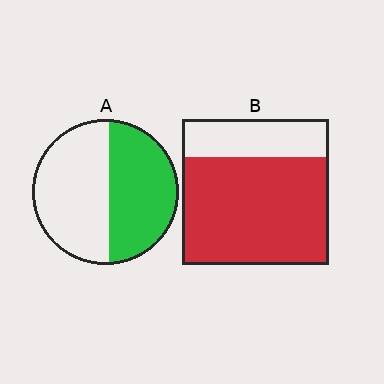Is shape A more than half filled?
Roughly half.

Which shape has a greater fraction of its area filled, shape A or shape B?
Shape B.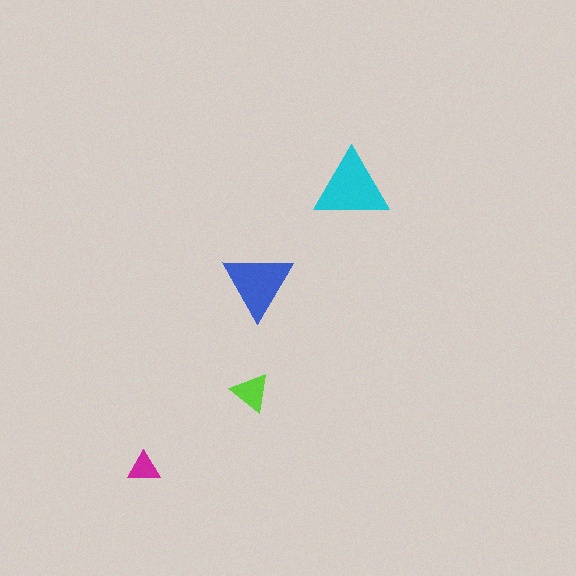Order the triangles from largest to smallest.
the cyan one, the blue one, the lime one, the magenta one.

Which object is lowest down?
The magenta triangle is bottommost.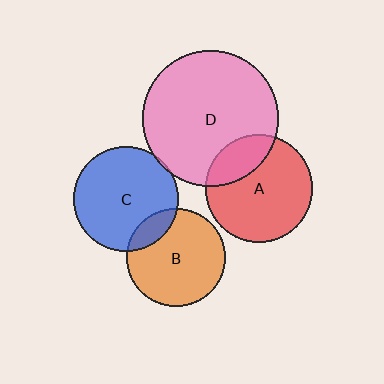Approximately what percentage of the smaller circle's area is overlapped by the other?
Approximately 15%.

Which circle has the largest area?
Circle D (pink).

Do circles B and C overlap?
Yes.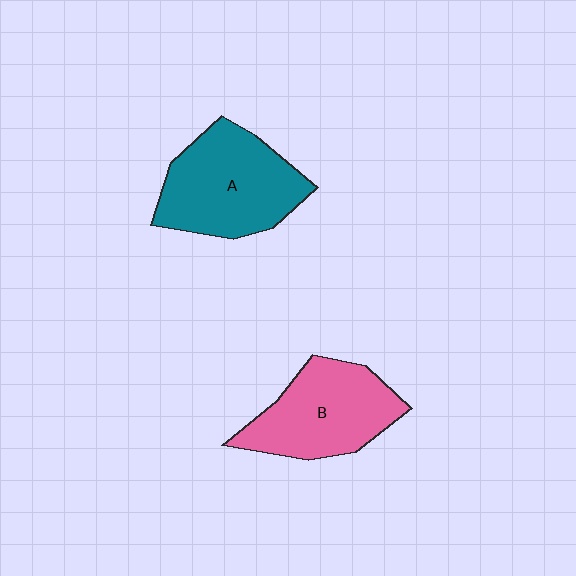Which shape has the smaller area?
Shape B (pink).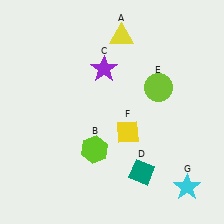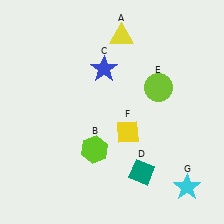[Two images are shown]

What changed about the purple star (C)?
In Image 1, C is purple. In Image 2, it changed to blue.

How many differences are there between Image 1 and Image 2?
There is 1 difference between the two images.